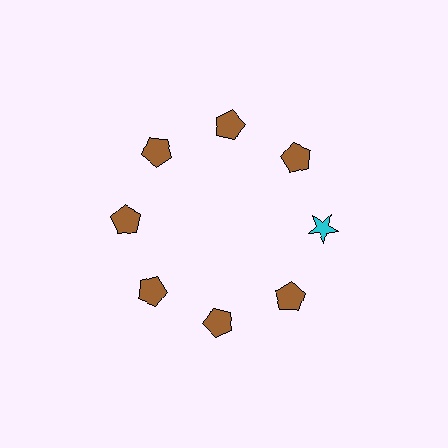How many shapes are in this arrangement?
There are 8 shapes arranged in a ring pattern.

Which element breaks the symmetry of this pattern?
The cyan star at roughly the 3 o'clock position breaks the symmetry. All other shapes are brown pentagons.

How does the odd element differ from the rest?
It differs in both color (cyan instead of brown) and shape (star instead of pentagon).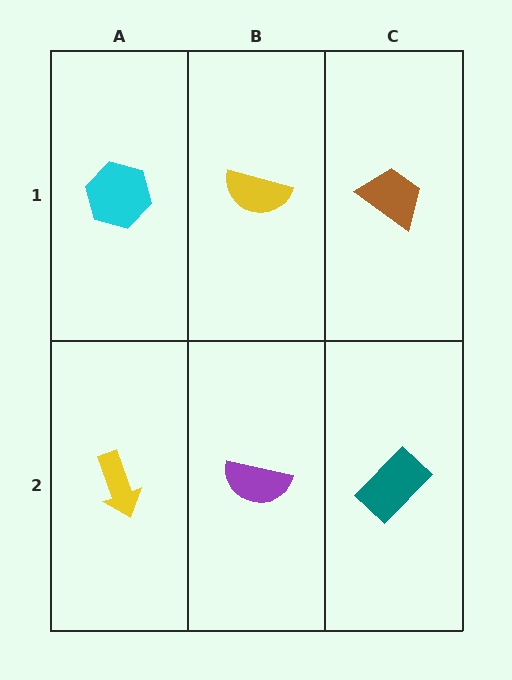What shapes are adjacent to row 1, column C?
A teal rectangle (row 2, column C), a yellow semicircle (row 1, column B).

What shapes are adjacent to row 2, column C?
A brown trapezoid (row 1, column C), a purple semicircle (row 2, column B).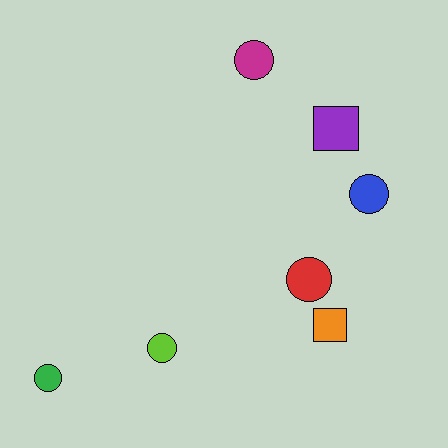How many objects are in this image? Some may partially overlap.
There are 7 objects.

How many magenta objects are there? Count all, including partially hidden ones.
There is 1 magenta object.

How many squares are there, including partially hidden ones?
There are 2 squares.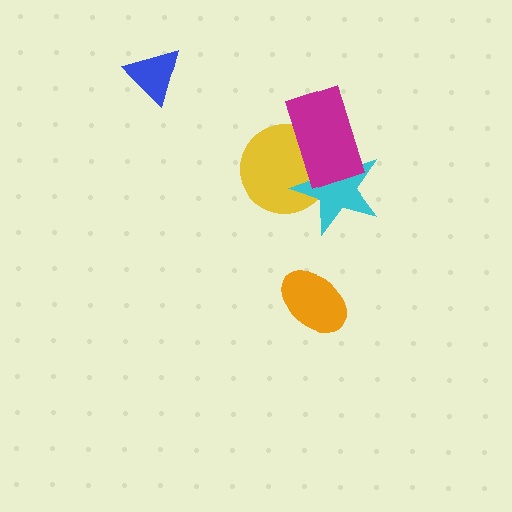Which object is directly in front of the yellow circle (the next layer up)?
The cyan star is directly in front of the yellow circle.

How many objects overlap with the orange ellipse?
0 objects overlap with the orange ellipse.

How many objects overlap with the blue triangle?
0 objects overlap with the blue triangle.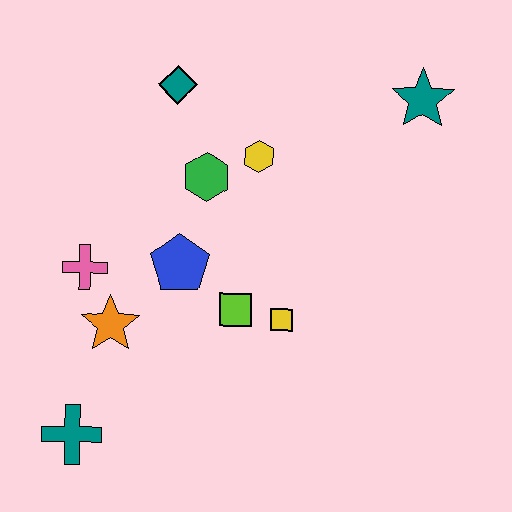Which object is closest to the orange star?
The pink cross is closest to the orange star.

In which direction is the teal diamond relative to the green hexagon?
The teal diamond is above the green hexagon.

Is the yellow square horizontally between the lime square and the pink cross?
No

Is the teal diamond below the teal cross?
No